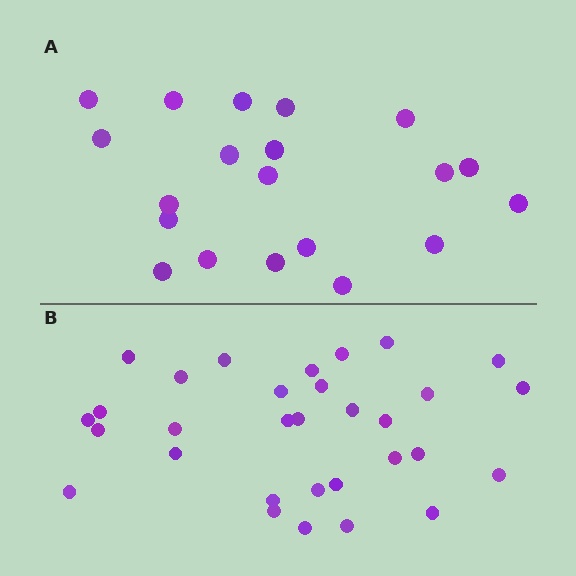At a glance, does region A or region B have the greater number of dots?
Region B (the bottom region) has more dots.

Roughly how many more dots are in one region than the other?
Region B has roughly 12 or so more dots than region A.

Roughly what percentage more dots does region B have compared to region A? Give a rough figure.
About 55% more.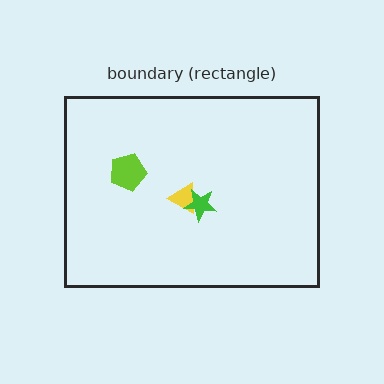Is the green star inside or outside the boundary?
Inside.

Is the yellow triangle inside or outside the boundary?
Inside.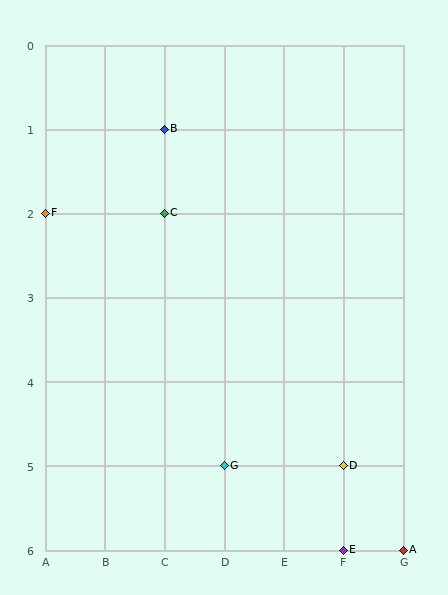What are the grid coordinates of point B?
Point B is at grid coordinates (C, 1).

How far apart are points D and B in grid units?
Points D and B are 3 columns and 4 rows apart (about 5.0 grid units diagonally).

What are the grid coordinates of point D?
Point D is at grid coordinates (F, 5).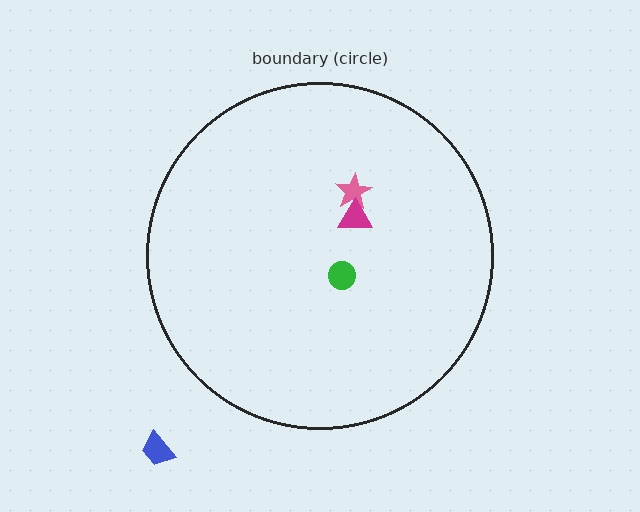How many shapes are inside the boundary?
3 inside, 1 outside.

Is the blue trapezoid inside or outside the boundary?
Outside.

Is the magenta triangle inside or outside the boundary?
Inside.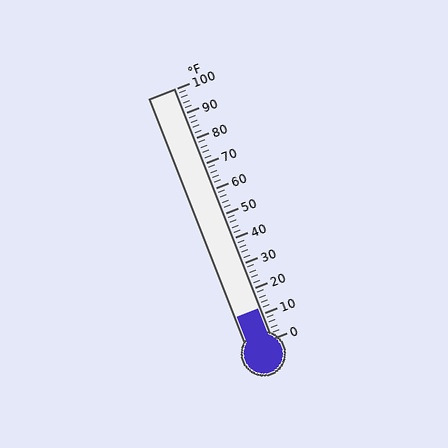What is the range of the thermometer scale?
The thermometer scale ranges from 0°F to 100°F.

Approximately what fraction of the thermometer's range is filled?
The thermometer is filled to approximately 10% of its range.